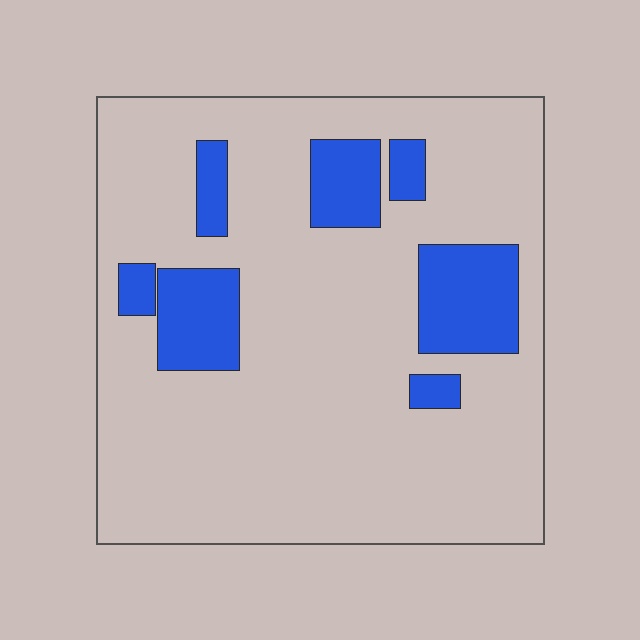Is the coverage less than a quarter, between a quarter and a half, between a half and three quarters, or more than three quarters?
Less than a quarter.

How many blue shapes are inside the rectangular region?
7.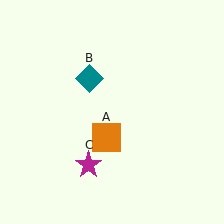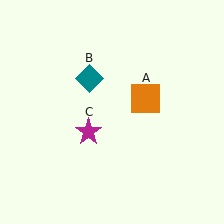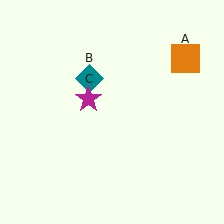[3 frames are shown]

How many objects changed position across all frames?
2 objects changed position: orange square (object A), magenta star (object C).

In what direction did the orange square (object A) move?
The orange square (object A) moved up and to the right.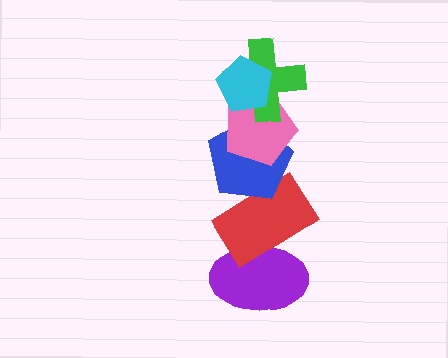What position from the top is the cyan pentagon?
The cyan pentagon is 1st from the top.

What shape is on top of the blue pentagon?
The pink pentagon is on top of the blue pentagon.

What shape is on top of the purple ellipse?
The red rectangle is on top of the purple ellipse.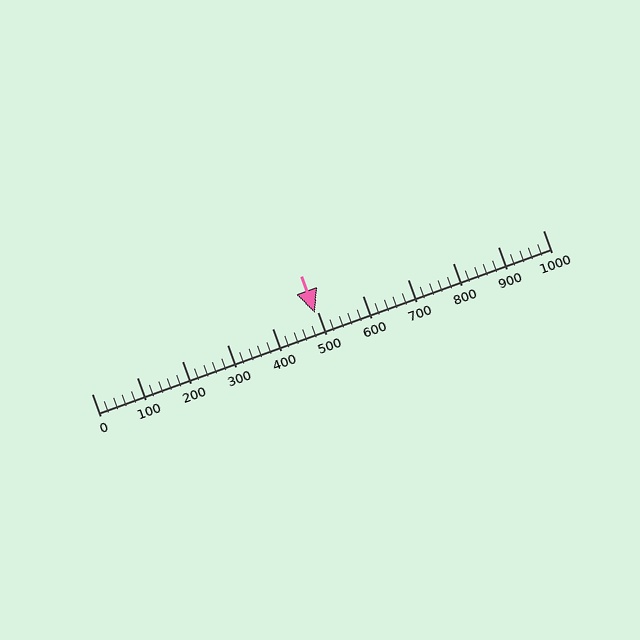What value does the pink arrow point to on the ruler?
The pink arrow points to approximately 494.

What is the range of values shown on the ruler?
The ruler shows values from 0 to 1000.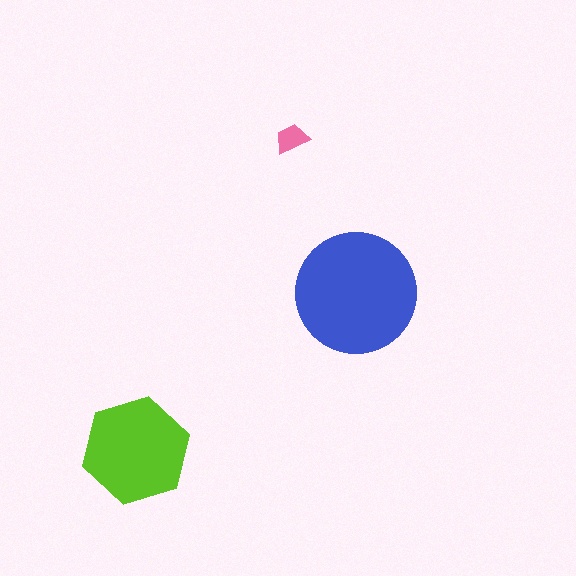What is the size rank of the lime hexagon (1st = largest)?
2nd.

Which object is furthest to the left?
The lime hexagon is leftmost.